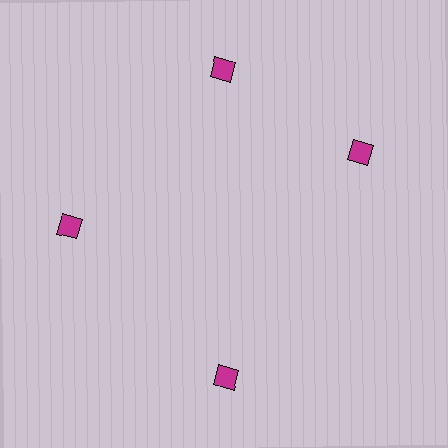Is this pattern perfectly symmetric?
No. The 4 magenta diamonds are arranged in a ring, but one element near the 3 o'clock position is rotated out of alignment along the ring, breaking the 4-fold rotational symmetry.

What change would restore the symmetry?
The symmetry would be restored by rotating it back into even spacing with its neighbors so that all 4 diamonds sit at equal angles and equal distance from the center.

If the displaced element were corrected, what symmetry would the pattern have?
It would have 4-fold rotational symmetry — the pattern would map onto itself every 90 degrees.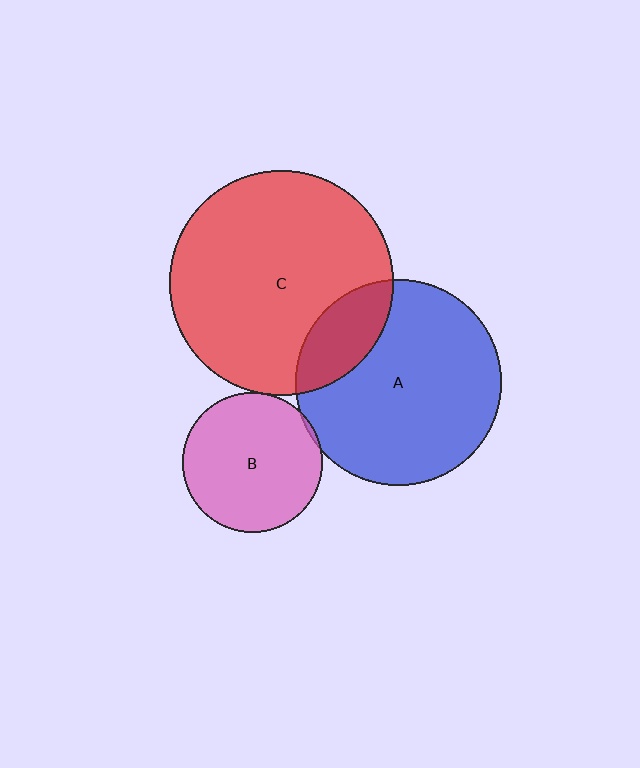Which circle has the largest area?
Circle C (red).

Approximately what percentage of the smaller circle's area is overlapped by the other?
Approximately 5%.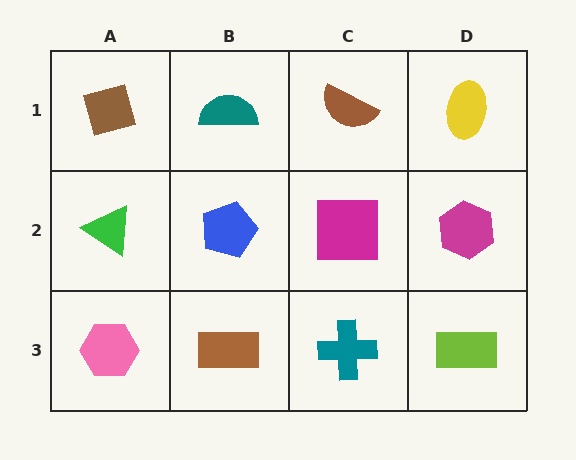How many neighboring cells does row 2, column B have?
4.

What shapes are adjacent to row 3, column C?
A magenta square (row 2, column C), a brown rectangle (row 3, column B), a lime rectangle (row 3, column D).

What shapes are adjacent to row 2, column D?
A yellow ellipse (row 1, column D), a lime rectangle (row 3, column D), a magenta square (row 2, column C).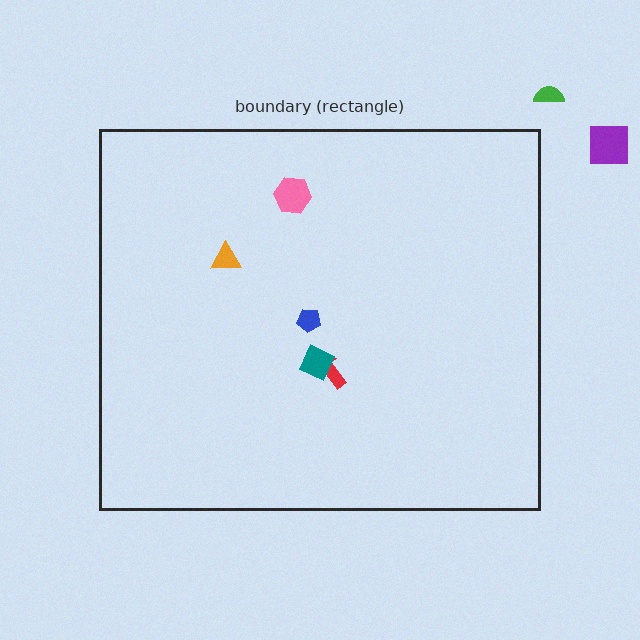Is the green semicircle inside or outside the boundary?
Outside.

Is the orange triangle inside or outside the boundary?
Inside.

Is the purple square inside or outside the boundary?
Outside.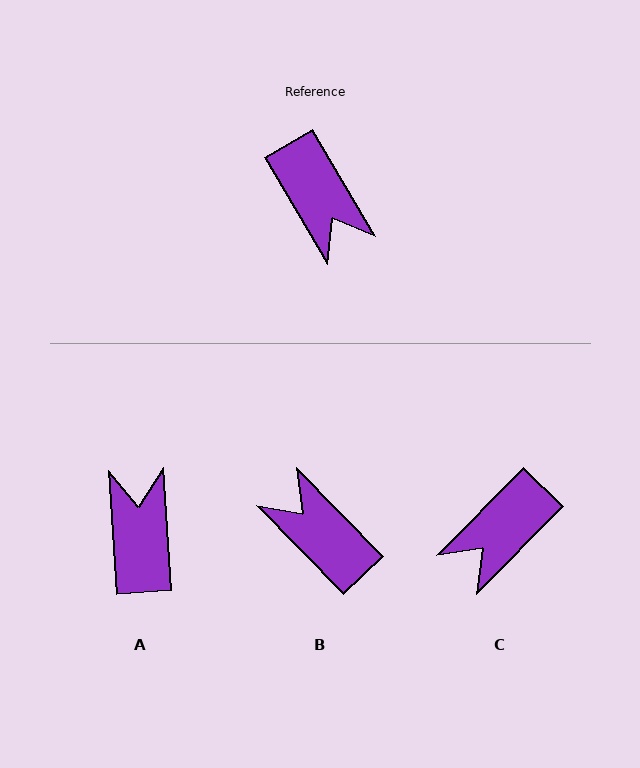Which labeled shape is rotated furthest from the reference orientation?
B, about 166 degrees away.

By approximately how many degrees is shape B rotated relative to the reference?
Approximately 166 degrees clockwise.